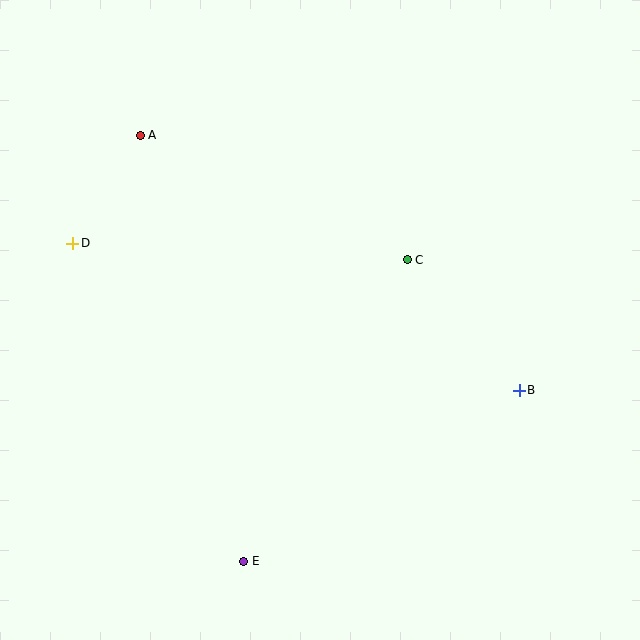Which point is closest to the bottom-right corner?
Point B is closest to the bottom-right corner.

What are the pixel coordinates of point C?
Point C is at (407, 260).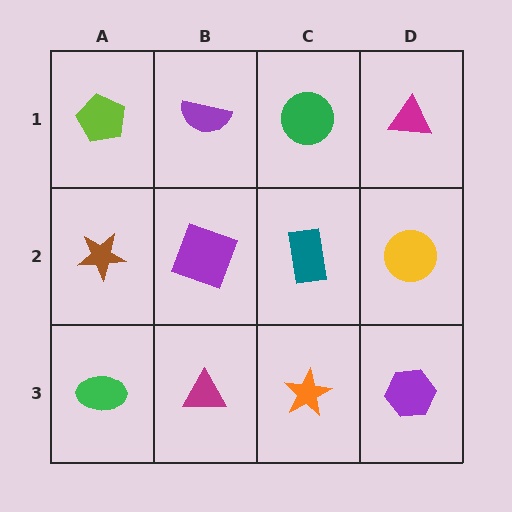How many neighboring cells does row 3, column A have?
2.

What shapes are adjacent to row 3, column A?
A brown star (row 2, column A), a magenta triangle (row 3, column B).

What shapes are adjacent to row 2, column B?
A purple semicircle (row 1, column B), a magenta triangle (row 3, column B), a brown star (row 2, column A), a teal rectangle (row 2, column C).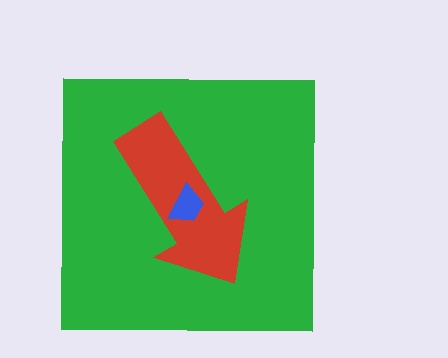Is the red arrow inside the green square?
Yes.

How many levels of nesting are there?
3.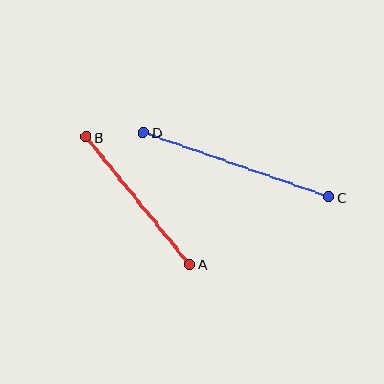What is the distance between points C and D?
The distance is approximately 197 pixels.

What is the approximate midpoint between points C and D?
The midpoint is at approximately (236, 165) pixels.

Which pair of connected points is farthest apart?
Points C and D are farthest apart.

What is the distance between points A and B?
The distance is approximately 164 pixels.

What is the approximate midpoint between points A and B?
The midpoint is at approximately (138, 200) pixels.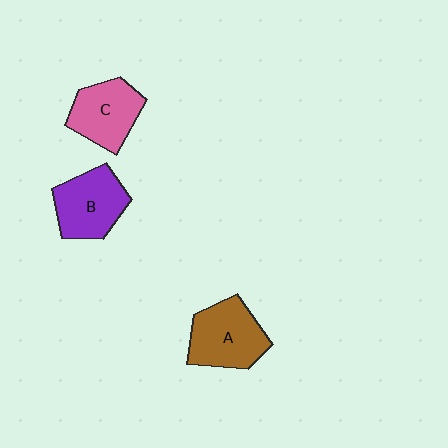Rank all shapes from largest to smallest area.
From largest to smallest: A (brown), B (purple), C (pink).